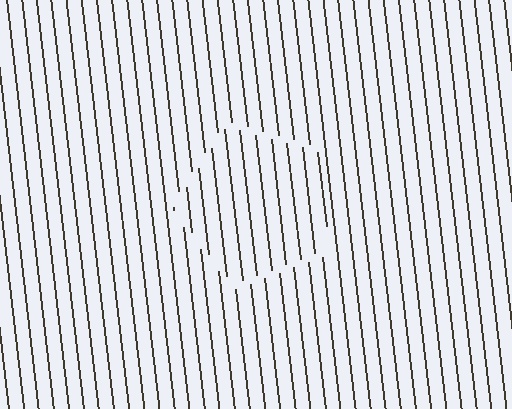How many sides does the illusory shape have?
5 sides — the line-ends trace a pentagon.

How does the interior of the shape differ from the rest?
The interior of the shape contains the same grating, shifted by half a period — the contour is defined by the phase discontinuity where line-ends from the inner and outer gratings abut.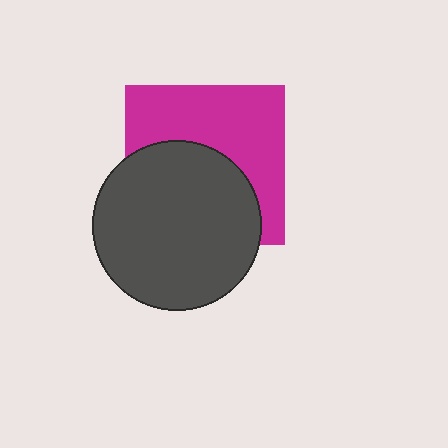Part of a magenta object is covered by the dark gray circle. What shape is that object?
It is a square.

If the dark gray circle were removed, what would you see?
You would see the complete magenta square.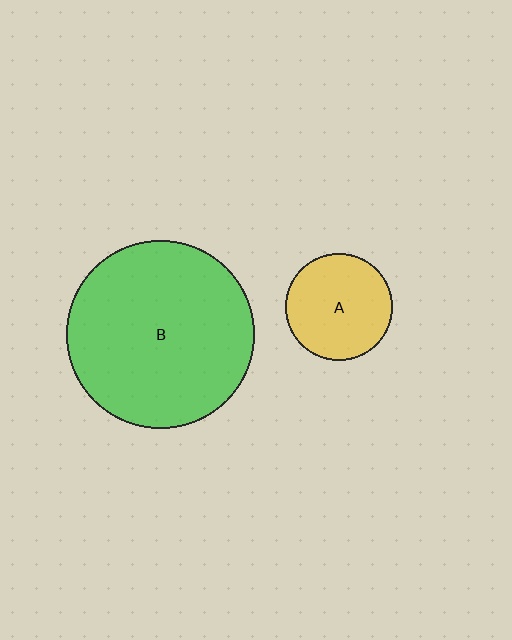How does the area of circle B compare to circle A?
Approximately 3.1 times.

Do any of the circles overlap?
No, none of the circles overlap.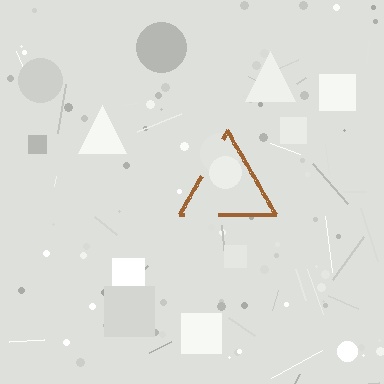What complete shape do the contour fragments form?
The contour fragments form a triangle.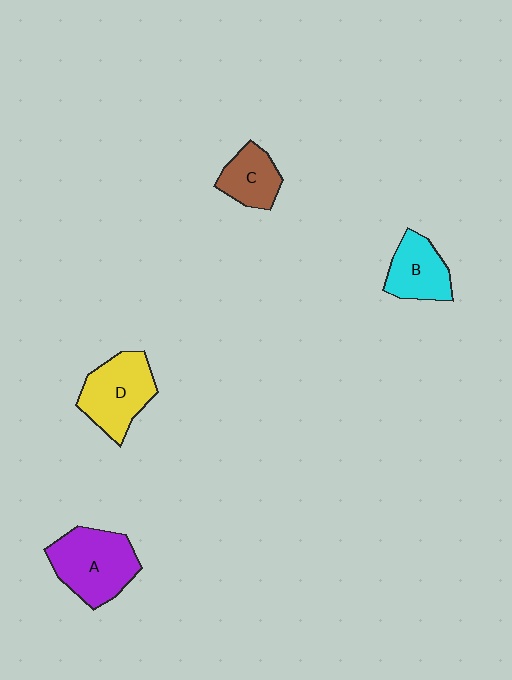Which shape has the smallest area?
Shape C (brown).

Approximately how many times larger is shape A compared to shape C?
Approximately 1.8 times.